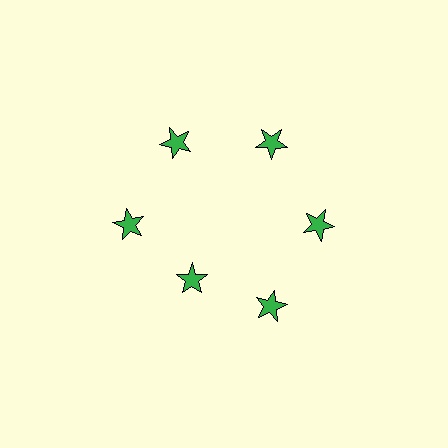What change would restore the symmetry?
The symmetry would be restored by moving it outward, back onto the ring so that all 6 stars sit at equal angles and equal distance from the center.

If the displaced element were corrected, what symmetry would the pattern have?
It would have 6-fold rotational symmetry — the pattern would map onto itself every 60 degrees.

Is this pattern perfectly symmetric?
No. The 6 green stars are arranged in a ring, but one element near the 7 o'clock position is pulled inward toward the center, breaking the 6-fold rotational symmetry.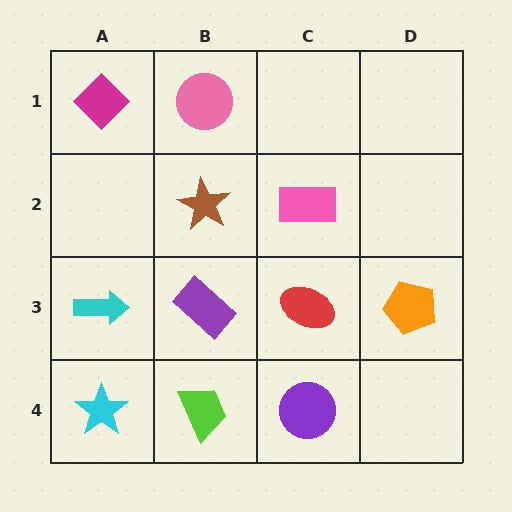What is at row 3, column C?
A red ellipse.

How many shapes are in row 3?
4 shapes.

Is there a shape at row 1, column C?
No, that cell is empty.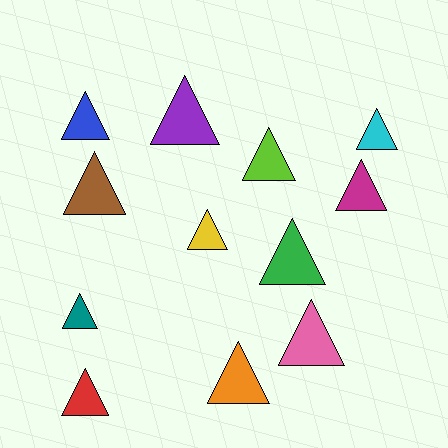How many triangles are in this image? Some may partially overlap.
There are 12 triangles.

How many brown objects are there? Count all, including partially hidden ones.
There is 1 brown object.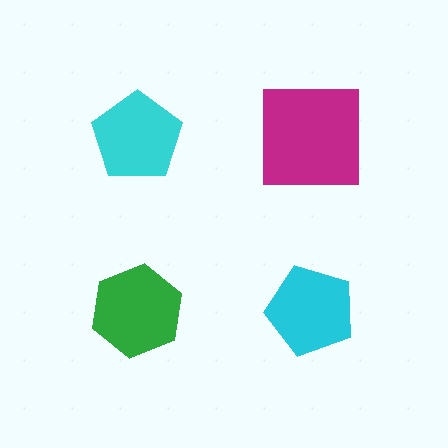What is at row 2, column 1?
A green hexagon.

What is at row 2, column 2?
A cyan pentagon.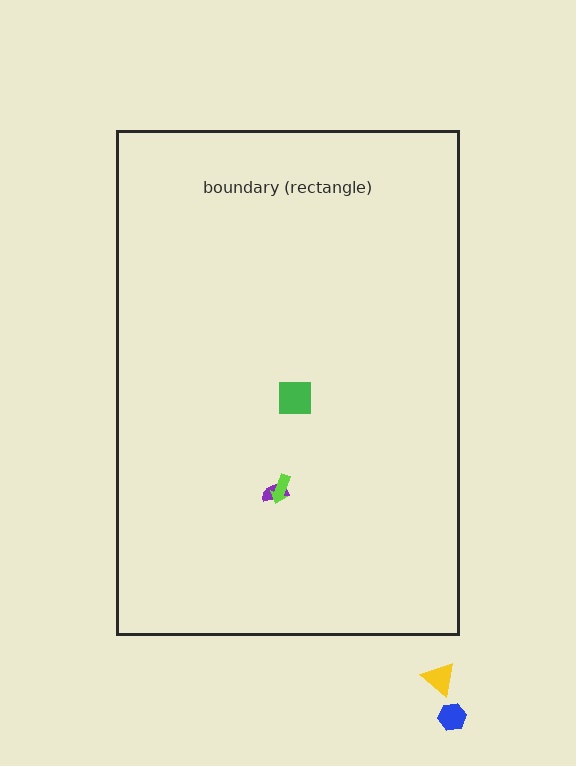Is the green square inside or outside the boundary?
Inside.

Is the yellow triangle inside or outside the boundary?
Outside.